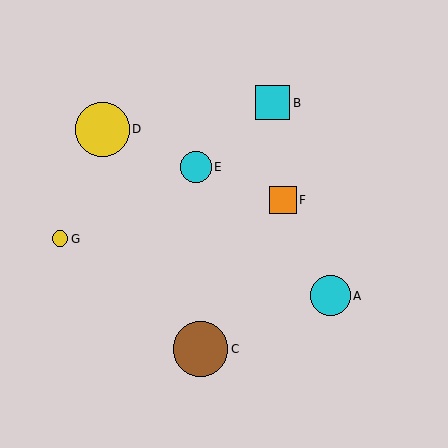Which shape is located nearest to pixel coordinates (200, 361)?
The brown circle (labeled C) at (200, 349) is nearest to that location.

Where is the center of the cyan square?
The center of the cyan square is at (273, 103).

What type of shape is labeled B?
Shape B is a cyan square.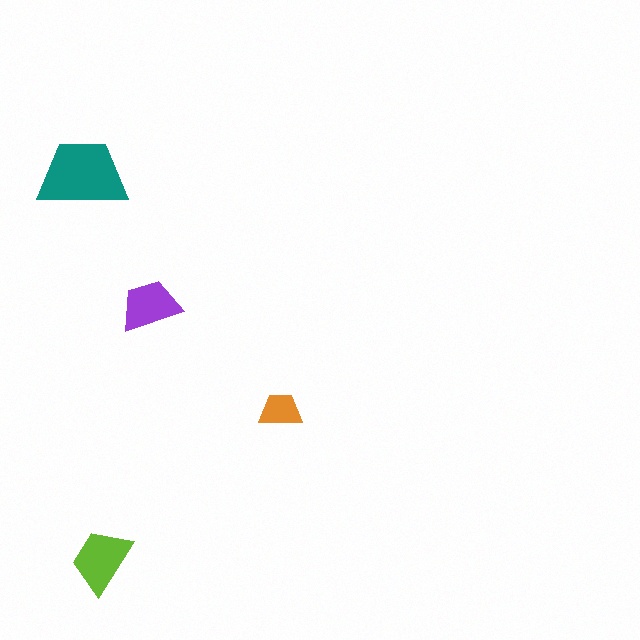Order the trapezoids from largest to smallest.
the teal one, the lime one, the purple one, the orange one.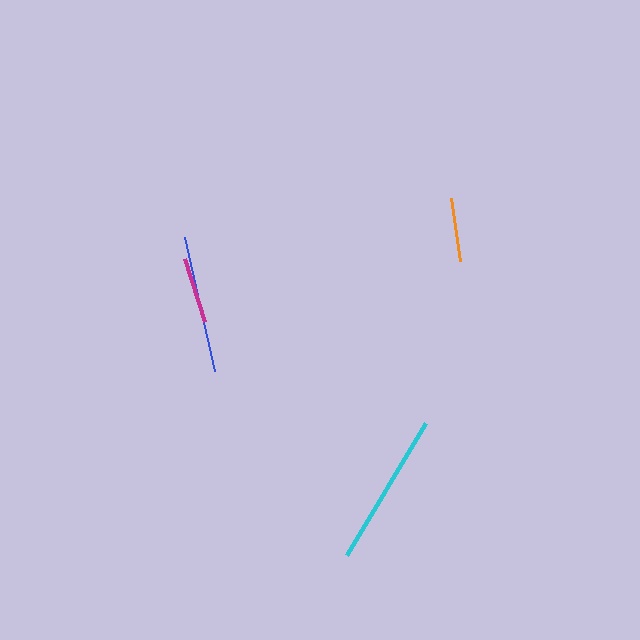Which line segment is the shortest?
The orange line is the shortest at approximately 64 pixels.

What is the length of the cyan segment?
The cyan segment is approximately 154 pixels long.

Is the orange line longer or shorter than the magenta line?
The magenta line is longer than the orange line.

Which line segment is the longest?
The cyan line is the longest at approximately 154 pixels.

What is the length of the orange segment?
The orange segment is approximately 64 pixels long.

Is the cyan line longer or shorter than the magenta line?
The cyan line is longer than the magenta line.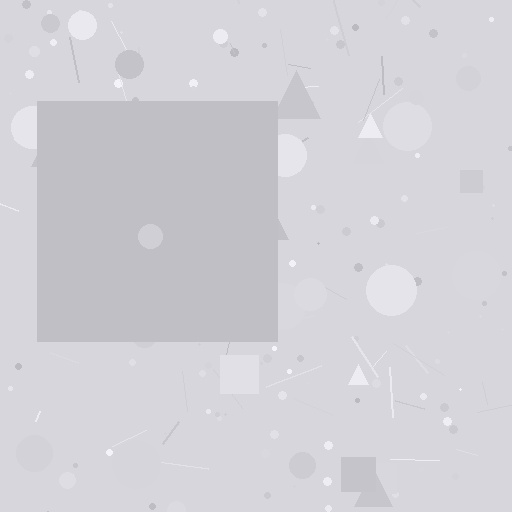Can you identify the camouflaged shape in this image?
The camouflaged shape is a square.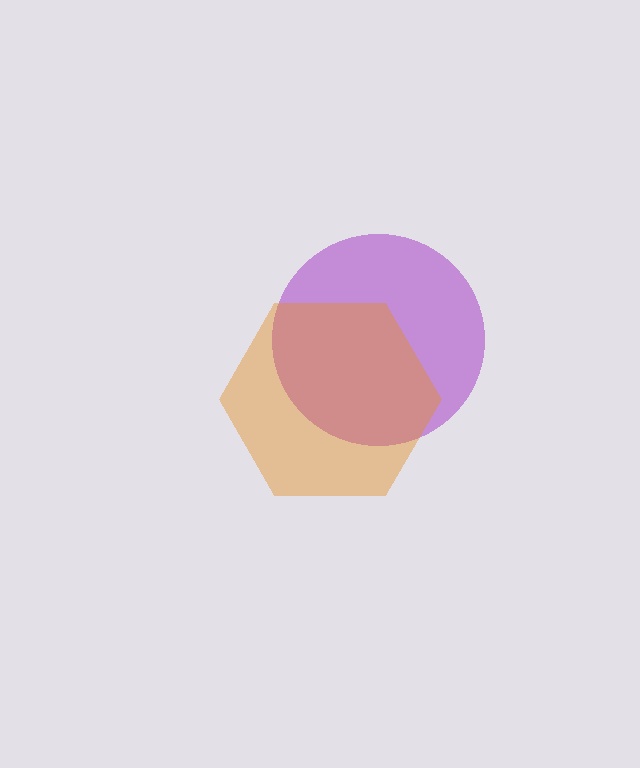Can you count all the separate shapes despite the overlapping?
Yes, there are 2 separate shapes.